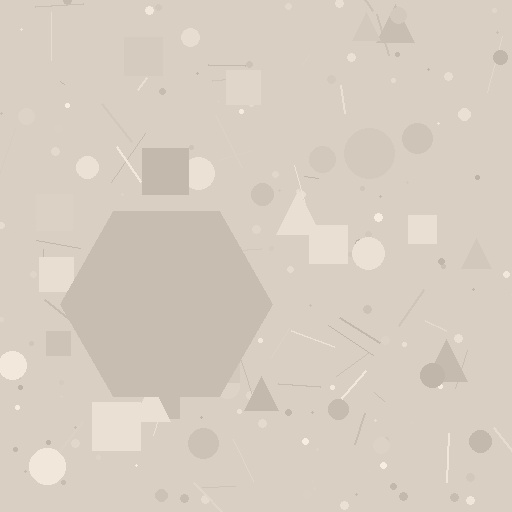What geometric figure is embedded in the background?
A hexagon is embedded in the background.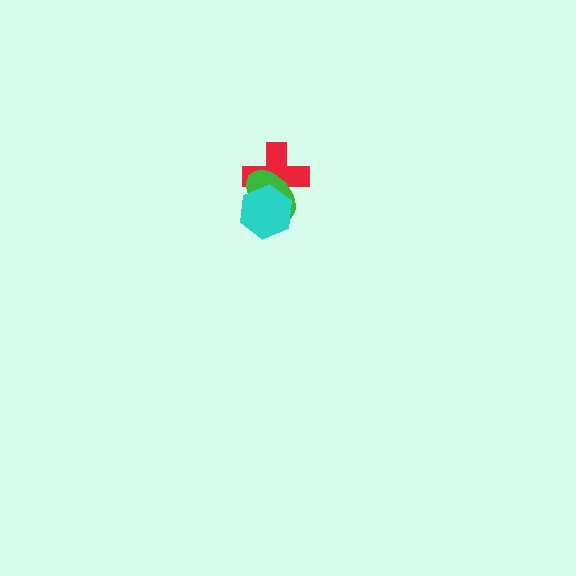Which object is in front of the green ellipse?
The cyan hexagon is in front of the green ellipse.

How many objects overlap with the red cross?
2 objects overlap with the red cross.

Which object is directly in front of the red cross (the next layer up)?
The green ellipse is directly in front of the red cross.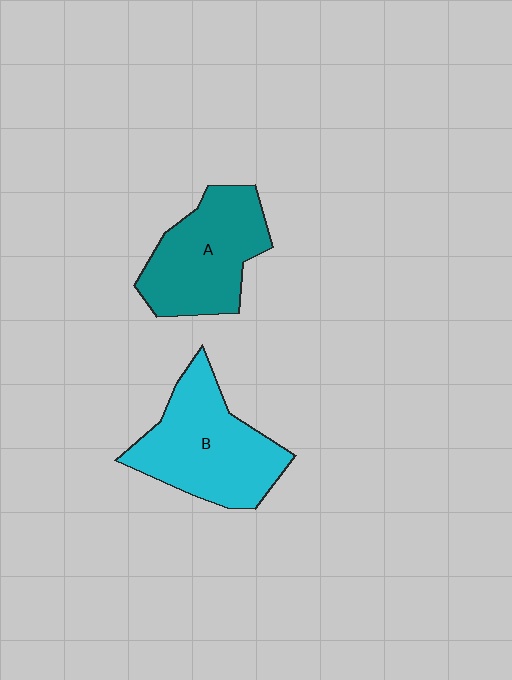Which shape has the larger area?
Shape B (cyan).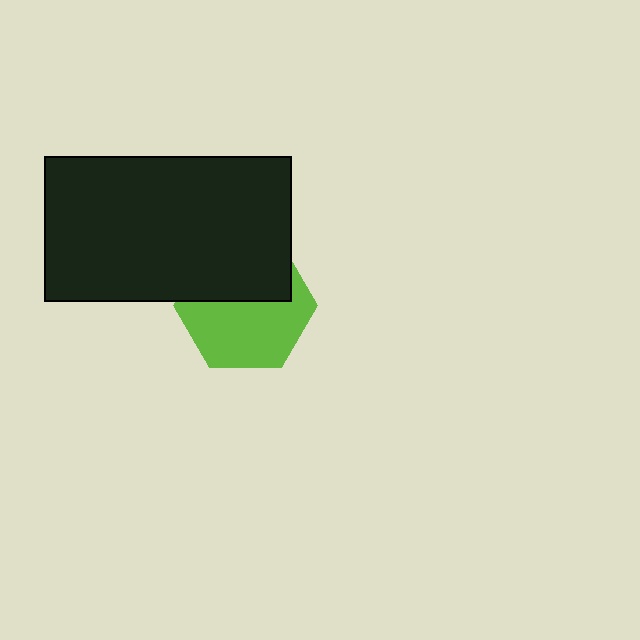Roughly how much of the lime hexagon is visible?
About half of it is visible (roughly 58%).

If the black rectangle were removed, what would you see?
You would see the complete lime hexagon.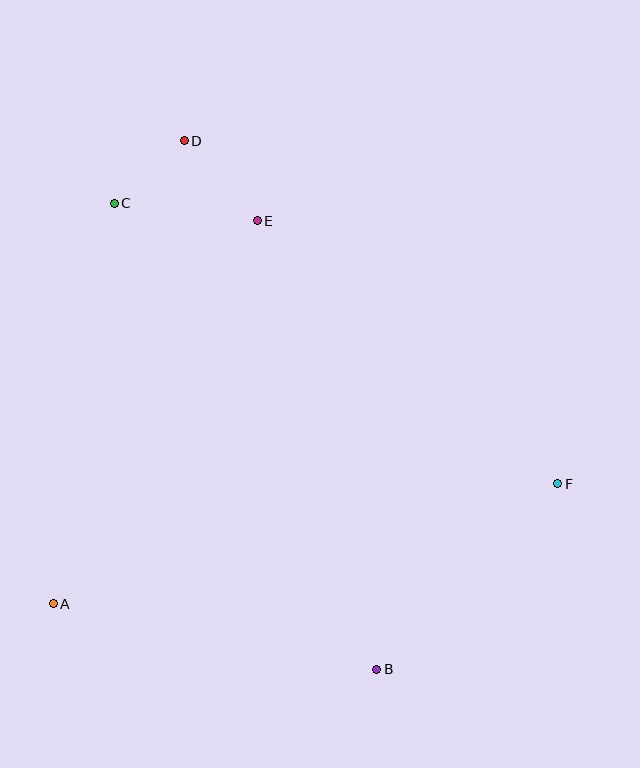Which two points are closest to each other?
Points C and D are closest to each other.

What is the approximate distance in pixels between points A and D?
The distance between A and D is approximately 481 pixels.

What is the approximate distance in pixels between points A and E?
The distance between A and E is approximately 434 pixels.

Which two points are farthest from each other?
Points B and D are farthest from each other.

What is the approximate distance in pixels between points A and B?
The distance between A and B is approximately 330 pixels.